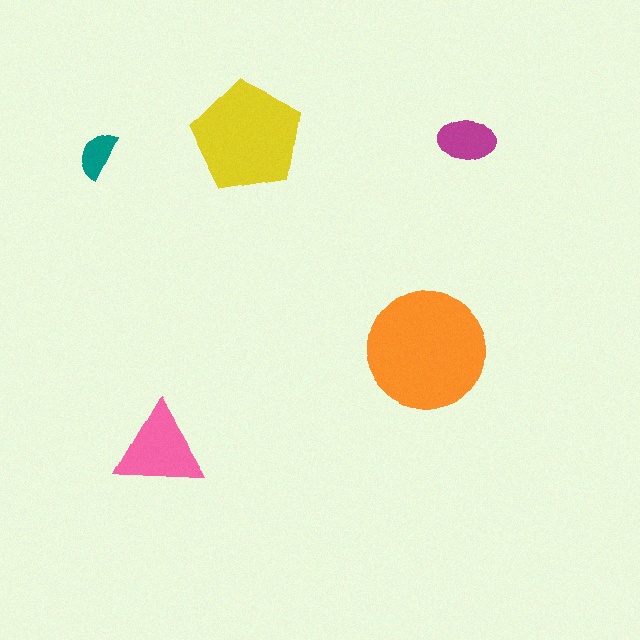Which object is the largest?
The orange circle.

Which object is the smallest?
The teal semicircle.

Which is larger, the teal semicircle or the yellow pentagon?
The yellow pentagon.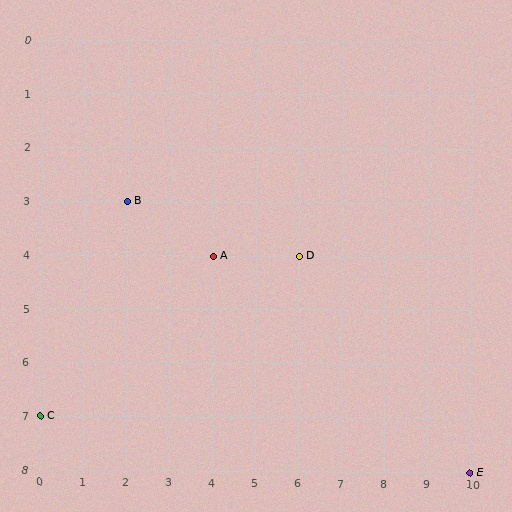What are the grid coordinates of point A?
Point A is at grid coordinates (4, 4).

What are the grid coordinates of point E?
Point E is at grid coordinates (10, 8).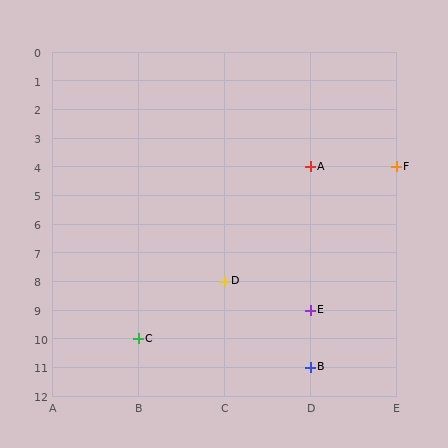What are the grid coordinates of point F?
Point F is at grid coordinates (E, 4).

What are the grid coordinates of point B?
Point B is at grid coordinates (D, 11).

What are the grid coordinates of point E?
Point E is at grid coordinates (D, 9).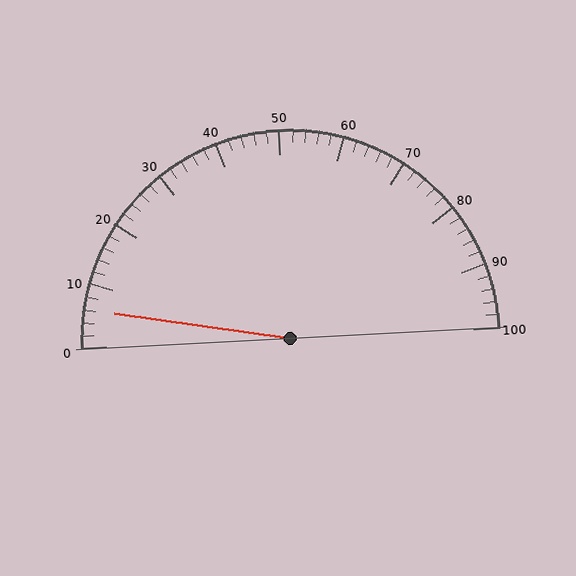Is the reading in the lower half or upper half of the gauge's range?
The reading is in the lower half of the range (0 to 100).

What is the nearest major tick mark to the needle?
The nearest major tick mark is 10.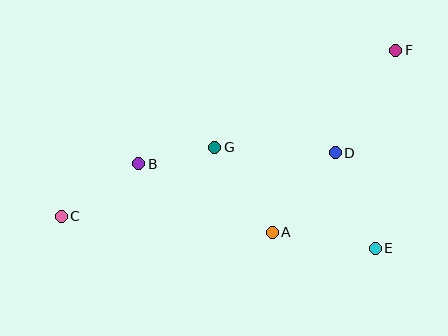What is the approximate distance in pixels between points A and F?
The distance between A and F is approximately 220 pixels.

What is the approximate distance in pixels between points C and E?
The distance between C and E is approximately 316 pixels.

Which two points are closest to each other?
Points B and G are closest to each other.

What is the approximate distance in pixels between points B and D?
The distance between B and D is approximately 197 pixels.